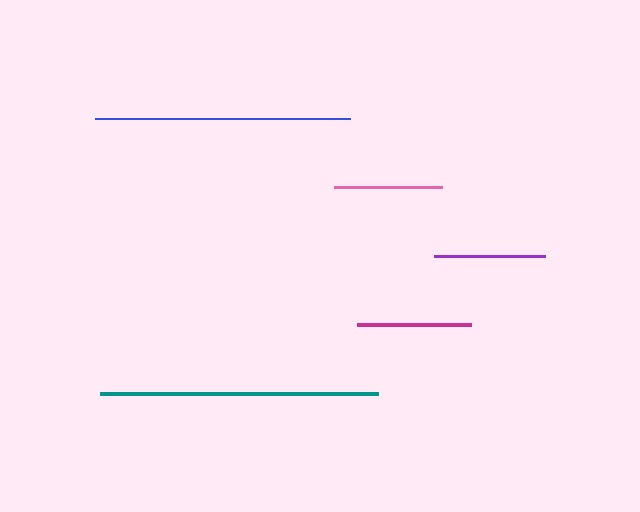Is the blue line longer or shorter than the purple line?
The blue line is longer than the purple line.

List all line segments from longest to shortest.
From longest to shortest: teal, blue, magenta, purple, pink.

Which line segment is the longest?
The teal line is the longest at approximately 278 pixels.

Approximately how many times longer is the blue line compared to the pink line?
The blue line is approximately 2.3 times the length of the pink line.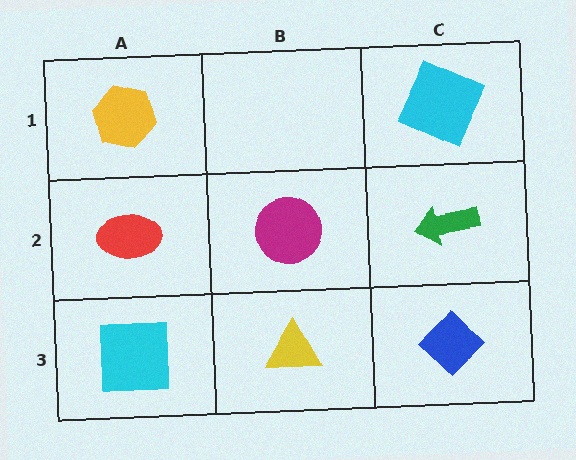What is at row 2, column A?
A red ellipse.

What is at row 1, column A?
A yellow hexagon.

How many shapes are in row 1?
2 shapes.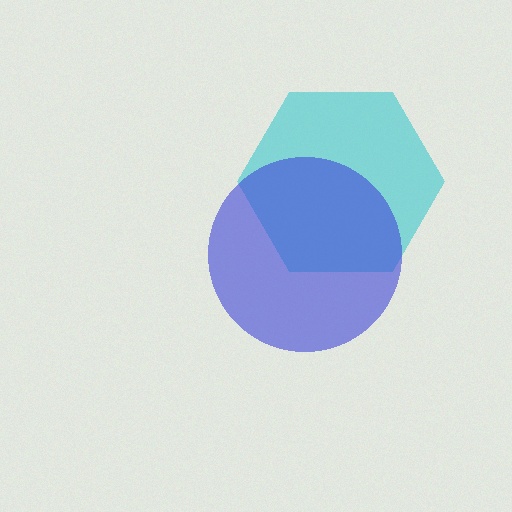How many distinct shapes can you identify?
There are 2 distinct shapes: a cyan hexagon, a blue circle.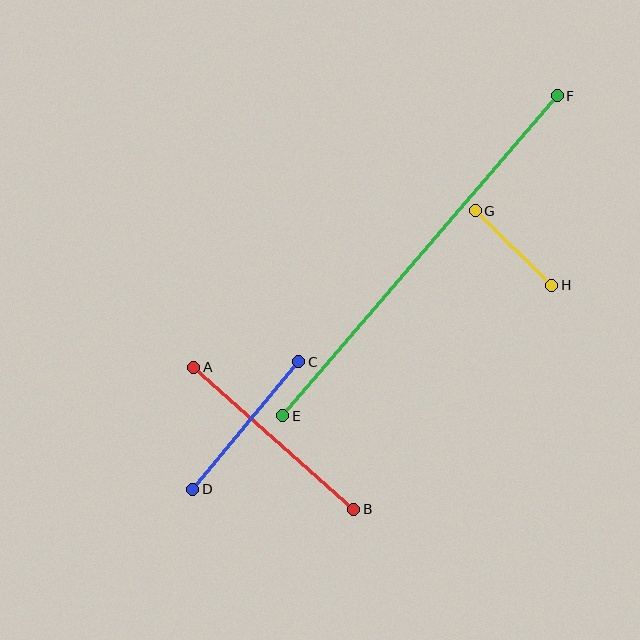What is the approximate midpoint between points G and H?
The midpoint is at approximately (514, 248) pixels.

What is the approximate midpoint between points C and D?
The midpoint is at approximately (246, 426) pixels.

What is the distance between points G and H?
The distance is approximately 107 pixels.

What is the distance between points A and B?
The distance is approximately 214 pixels.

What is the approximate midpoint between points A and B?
The midpoint is at approximately (274, 438) pixels.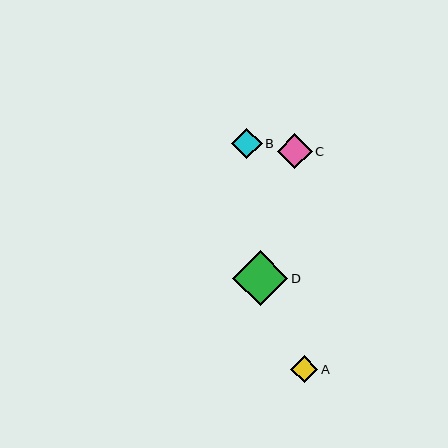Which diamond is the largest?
Diamond D is the largest with a size of approximately 56 pixels.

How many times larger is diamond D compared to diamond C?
Diamond D is approximately 1.6 times the size of diamond C.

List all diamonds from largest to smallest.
From largest to smallest: D, C, B, A.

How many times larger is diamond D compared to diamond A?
Diamond D is approximately 2.0 times the size of diamond A.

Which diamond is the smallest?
Diamond A is the smallest with a size of approximately 27 pixels.